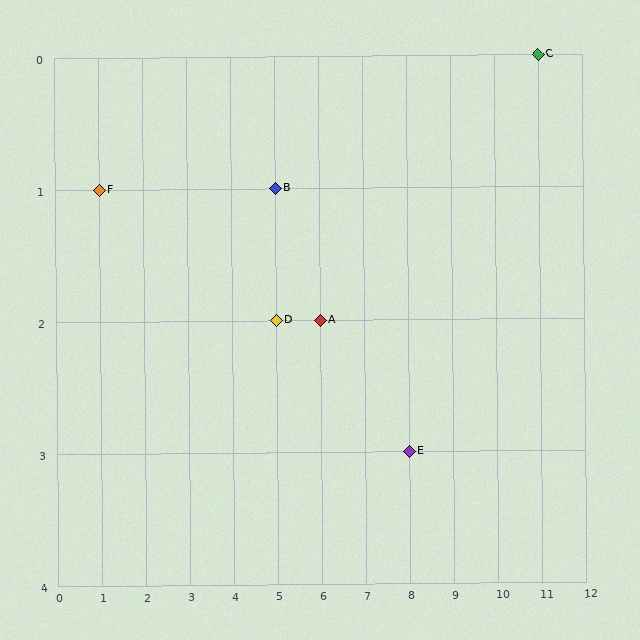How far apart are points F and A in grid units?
Points F and A are 5 columns and 1 row apart (about 5.1 grid units diagonally).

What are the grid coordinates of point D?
Point D is at grid coordinates (5, 2).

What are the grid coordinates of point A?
Point A is at grid coordinates (6, 2).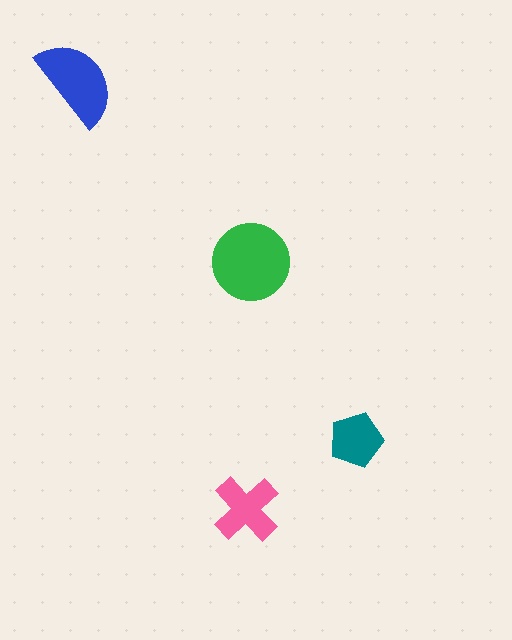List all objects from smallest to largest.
The teal pentagon, the pink cross, the blue semicircle, the green circle.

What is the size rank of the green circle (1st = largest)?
1st.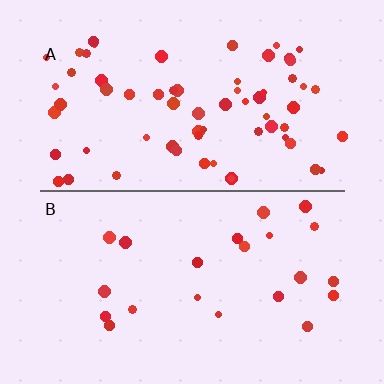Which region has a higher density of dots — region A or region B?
A (the top).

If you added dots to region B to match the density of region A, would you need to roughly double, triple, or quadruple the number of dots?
Approximately triple.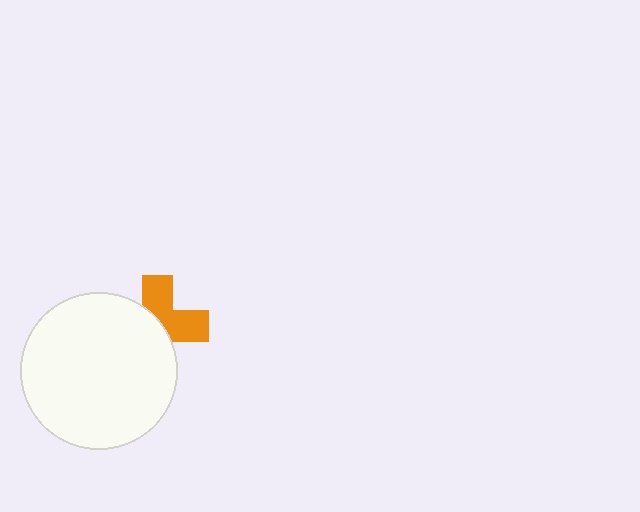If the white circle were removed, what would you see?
You would see the complete orange cross.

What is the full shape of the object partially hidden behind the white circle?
The partially hidden object is an orange cross.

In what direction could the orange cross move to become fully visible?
The orange cross could move toward the upper-right. That would shift it out from behind the white circle entirely.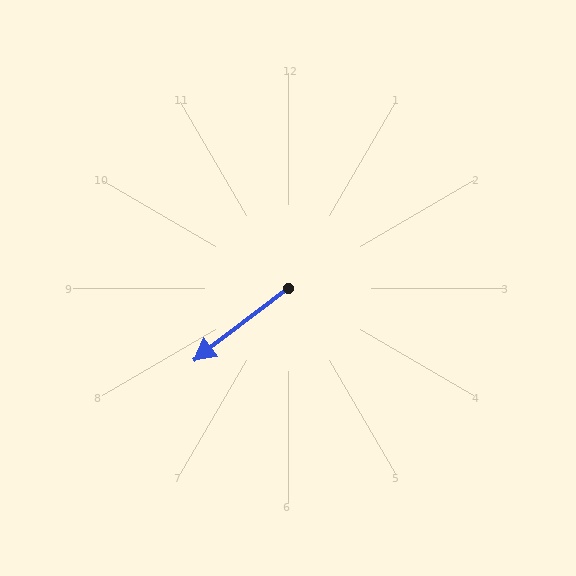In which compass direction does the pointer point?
Southwest.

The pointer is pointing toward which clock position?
Roughly 8 o'clock.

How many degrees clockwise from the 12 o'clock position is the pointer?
Approximately 233 degrees.